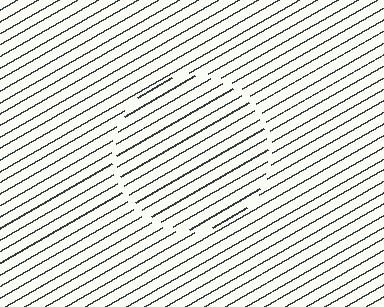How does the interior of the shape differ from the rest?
The interior of the shape contains the same grating, shifted by half a period — the contour is defined by the phase discontinuity where line-ends from the inner and outer gratings abut.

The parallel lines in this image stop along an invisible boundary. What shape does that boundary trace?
An illusory circle. The interior of the shape contains the same grating, shifted by half a period — the contour is defined by the phase discontinuity where line-ends from the inner and outer gratings abut.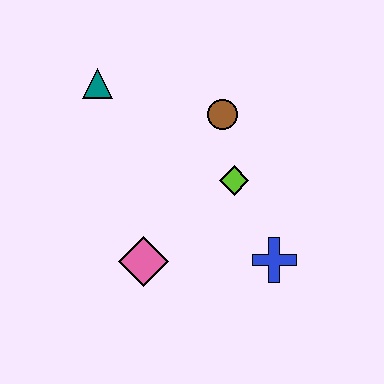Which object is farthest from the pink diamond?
The teal triangle is farthest from the pink diamond.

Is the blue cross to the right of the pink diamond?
Yes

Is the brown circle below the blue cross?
No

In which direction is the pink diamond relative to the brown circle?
The pink diamond is below the brown circle.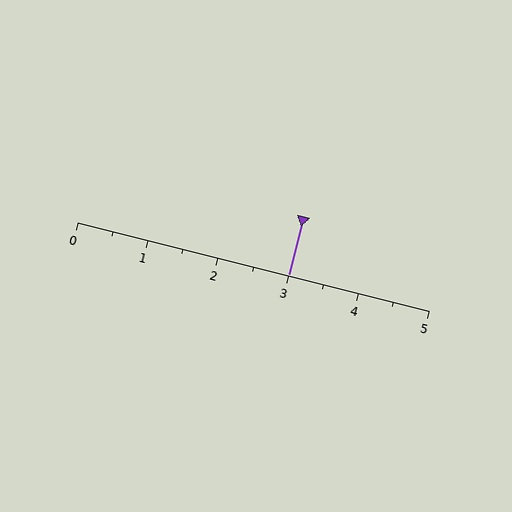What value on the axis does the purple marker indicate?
The marker indicates approximately 3.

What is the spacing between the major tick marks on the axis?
The major ticks are spaced 1 apart.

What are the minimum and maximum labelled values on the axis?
The axis runs from 0 to 5.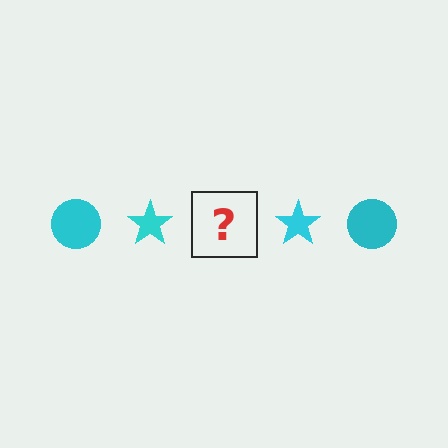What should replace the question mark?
The question mark should be replaced with a cyan circle.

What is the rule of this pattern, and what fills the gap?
The rule is that the pattern cycles through circle, star shapes in cyan. The gap should be filled with a cyan circle.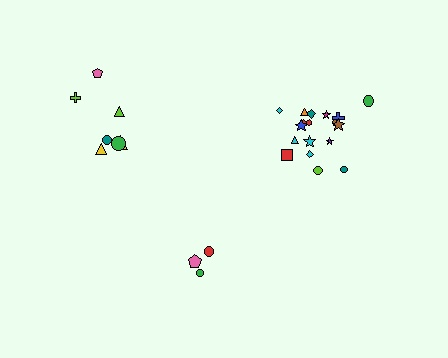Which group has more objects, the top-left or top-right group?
The top-right group.